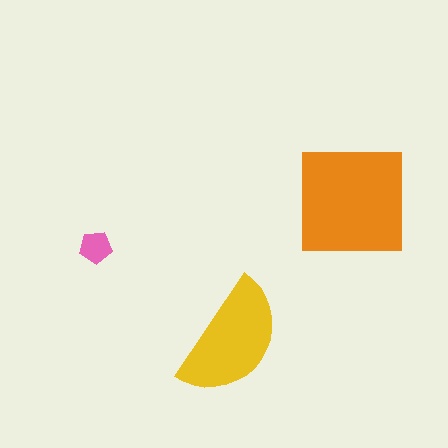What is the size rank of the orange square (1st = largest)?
1st.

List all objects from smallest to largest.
The pink pentagon, the yellow semicircle, the orange square.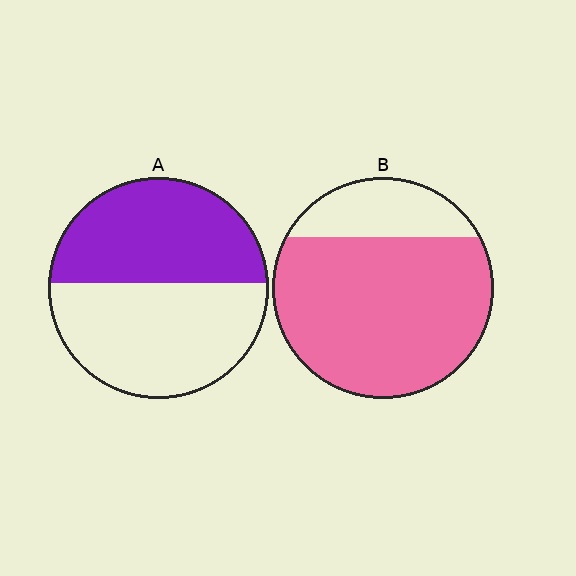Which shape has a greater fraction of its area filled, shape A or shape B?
Shape B.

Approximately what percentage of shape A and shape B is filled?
A is approximately 45% and B is approximately 80%.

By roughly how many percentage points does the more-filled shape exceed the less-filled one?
By roughly 30 percentage points (B over A).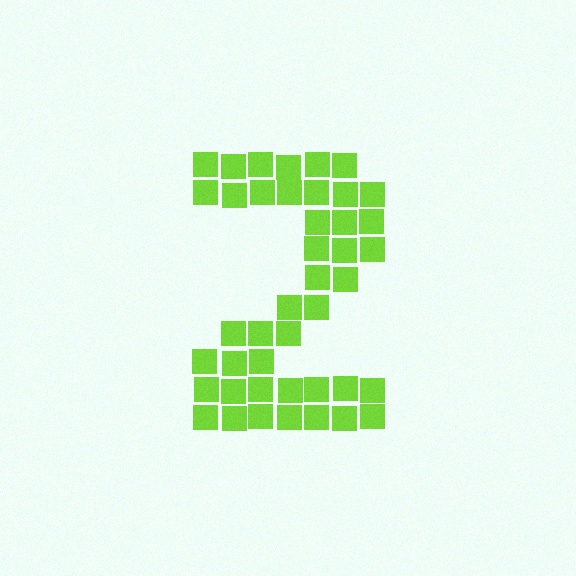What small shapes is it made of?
It is made of small squares.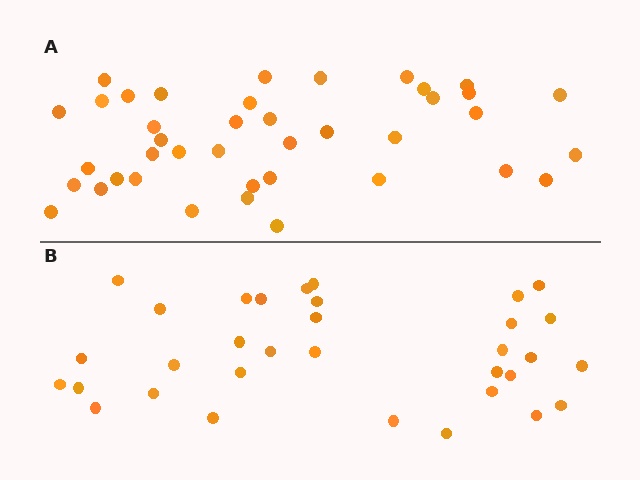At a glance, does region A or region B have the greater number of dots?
Region A (the top region) has more dots.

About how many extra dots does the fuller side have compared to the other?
Region A has roughly 8 or so more dots than region B.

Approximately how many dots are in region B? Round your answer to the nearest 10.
About 30 dots. (The exact count is 33, which rounds to 30.)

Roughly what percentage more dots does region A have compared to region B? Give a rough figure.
About 20% more.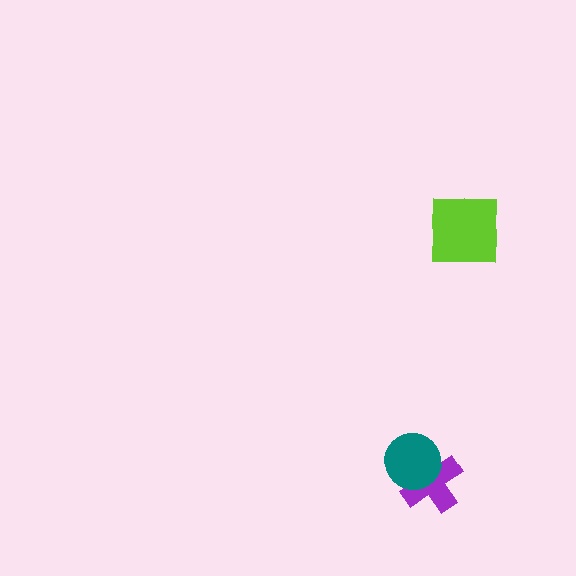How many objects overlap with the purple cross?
1 object overlaps with the purple cross.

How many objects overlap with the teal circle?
1 object overlaps with the teal circle.